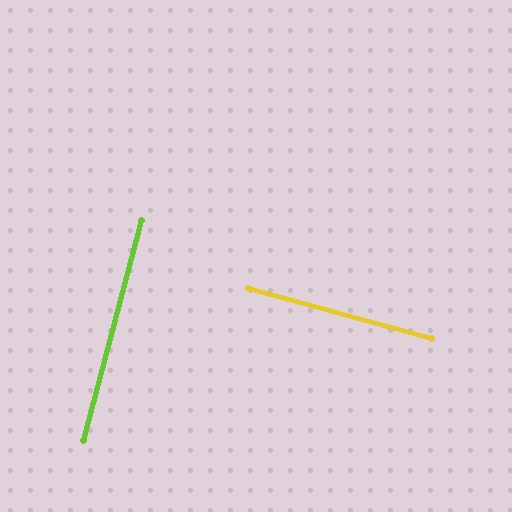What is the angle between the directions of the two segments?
Approximately 90 degrees.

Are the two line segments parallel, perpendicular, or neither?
Perpendicular — they meet at approximately 90°.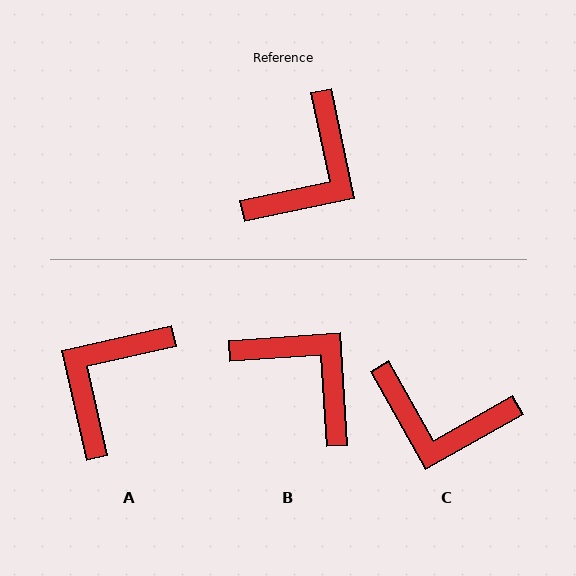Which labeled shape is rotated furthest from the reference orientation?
A, about 179 degrees away.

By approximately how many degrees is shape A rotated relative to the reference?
Approximately 179 degrees clockwise.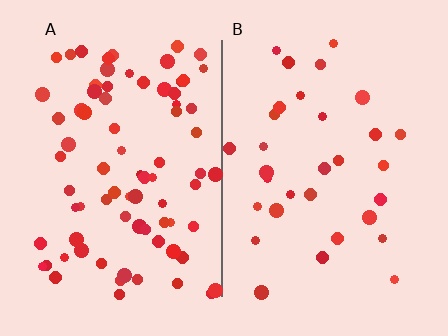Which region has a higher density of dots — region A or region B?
A (the left).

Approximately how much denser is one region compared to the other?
Approximately 2.5× — region A over region B.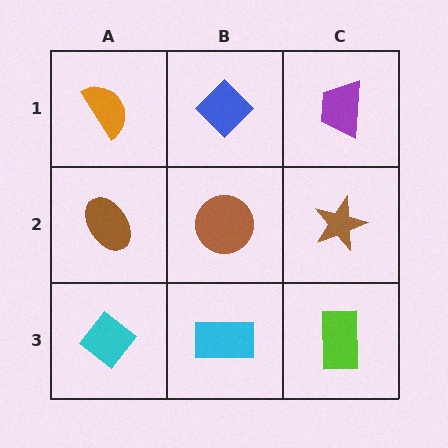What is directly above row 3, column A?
A brown ellipse.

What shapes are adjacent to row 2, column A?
An orange semicircle (row 1, column A), a cyan diamond (row 3, column A), a brown circle (row 2, column B).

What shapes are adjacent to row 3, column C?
A brown star (row 2, column C), a cyan rectangle (row 3, column B).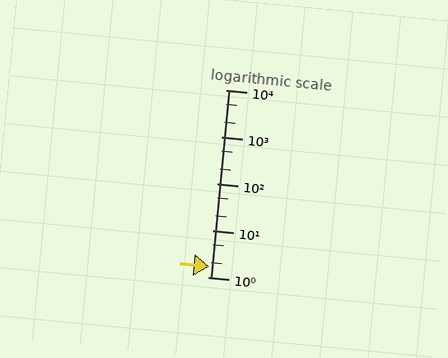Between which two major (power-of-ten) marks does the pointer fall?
The pointer is between 1 and 10.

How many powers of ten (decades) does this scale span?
The scale spans 4 decades, from 1 to 10000.